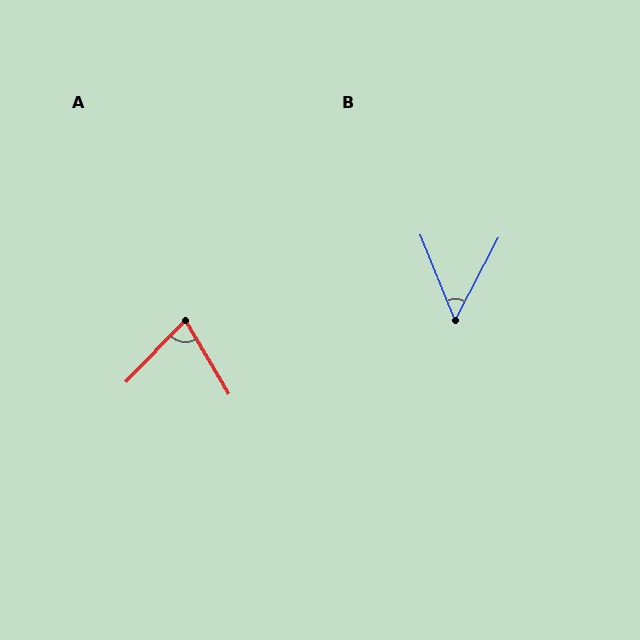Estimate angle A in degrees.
Approximately 75 degrees.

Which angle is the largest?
A, at approximately 75 degrees.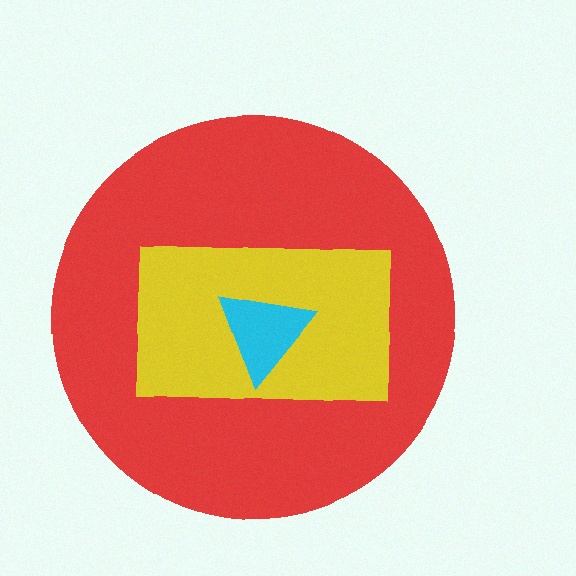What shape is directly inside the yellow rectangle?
The cyan triangle.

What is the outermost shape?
The red circle.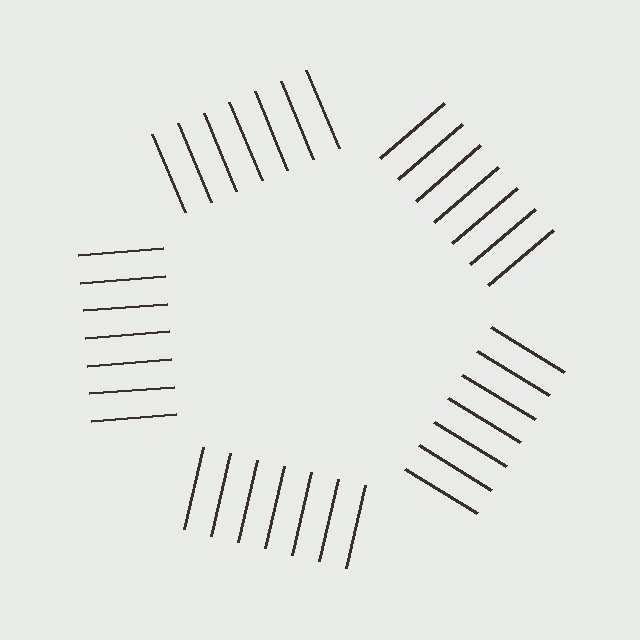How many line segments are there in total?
35 — 7 along each of the 5 edges.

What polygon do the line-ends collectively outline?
An illusory pentagon — the line segments terminate on its edges but no continuous stroke is drawn.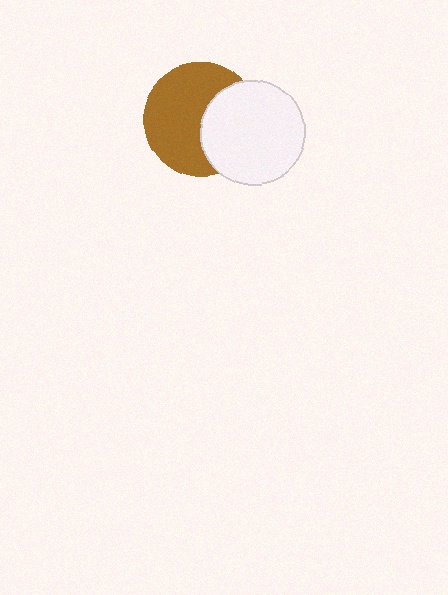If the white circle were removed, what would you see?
You would see the complete brown circle.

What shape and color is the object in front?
The object in front is a white circle.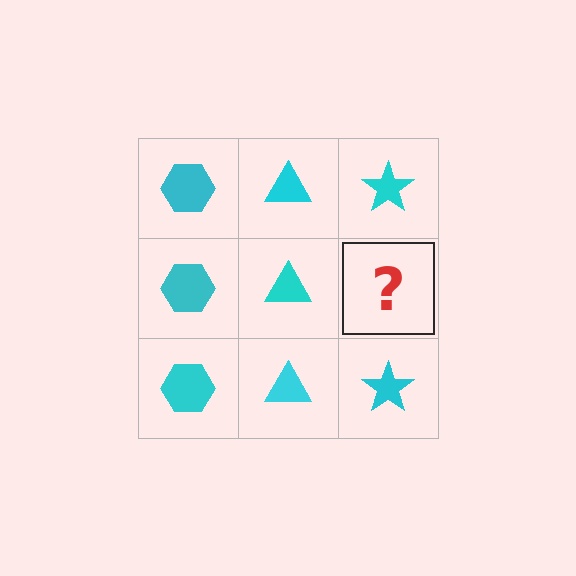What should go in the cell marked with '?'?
The missing cell should contain a cyan star.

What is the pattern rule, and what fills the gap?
The rule is that each column has a consistent shape. The gap should be filled with a cyan star.